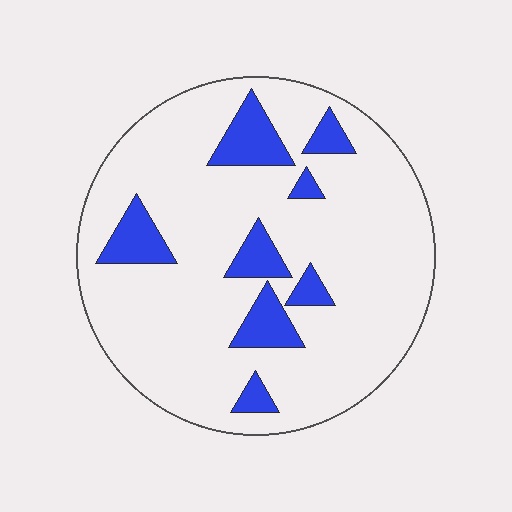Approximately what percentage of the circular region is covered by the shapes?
Approximately 15%.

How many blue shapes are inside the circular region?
8.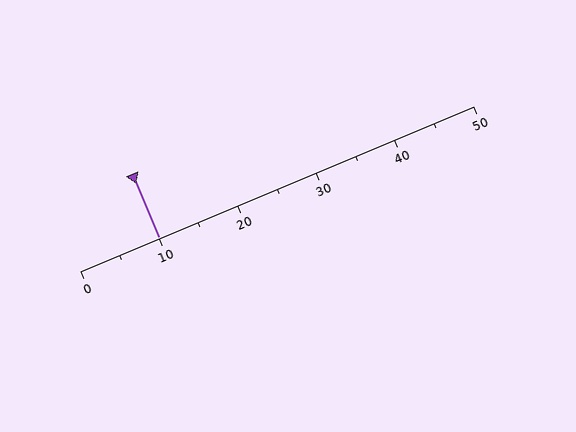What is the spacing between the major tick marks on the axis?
The major ticks are spaced 10 apart.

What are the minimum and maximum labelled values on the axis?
The axis runs from 0 to 50.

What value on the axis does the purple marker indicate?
The marker indicates approximately 10.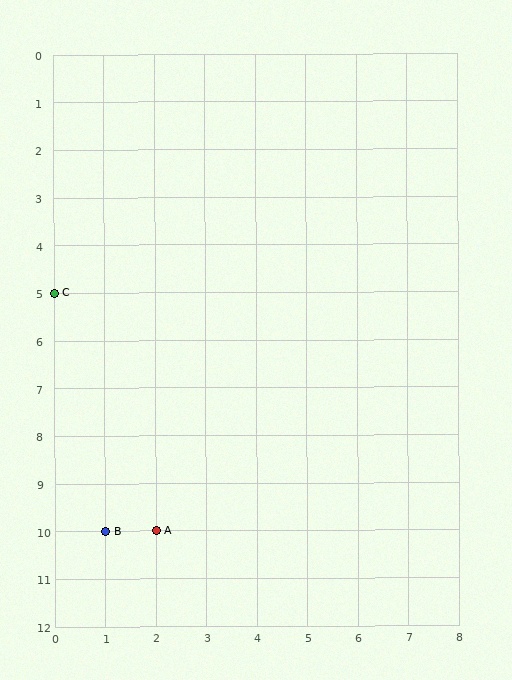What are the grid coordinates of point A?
Point A is at grid coordinates (2, 10).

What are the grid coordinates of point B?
Point B is at grid coordinates (1, 10).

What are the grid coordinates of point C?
Point C is at grid coordinates (0, 5).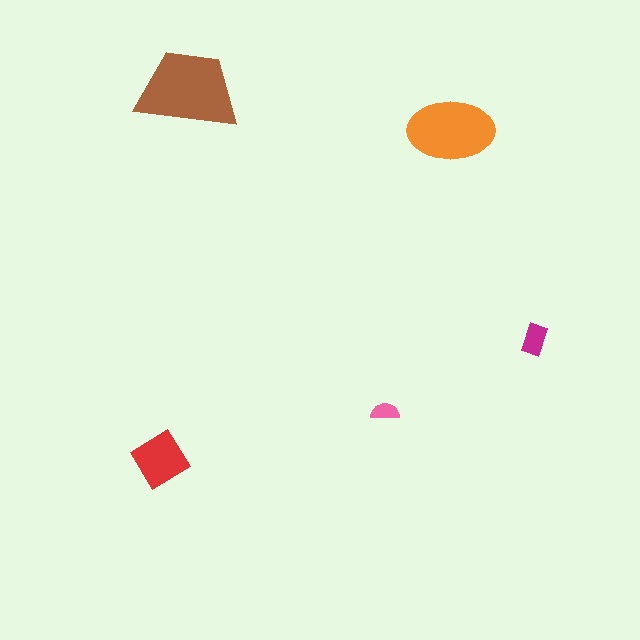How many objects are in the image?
There are 5 objects in the image.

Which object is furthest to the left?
The red diamond is leftmost.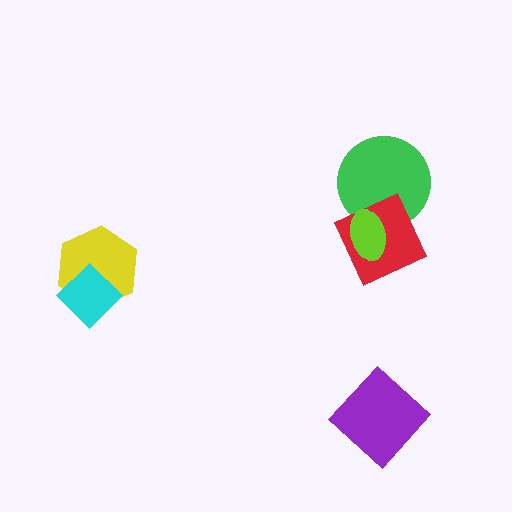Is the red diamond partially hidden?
Yes, it is partially covered by another shape.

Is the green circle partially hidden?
Yes, it is partially covered by another shape.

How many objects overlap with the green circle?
2 objects overlap with the green circle.